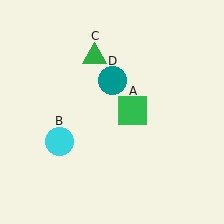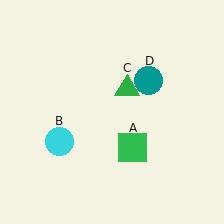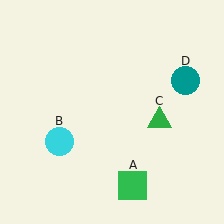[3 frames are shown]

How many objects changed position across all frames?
3 objects changed position: green square (object A), green triangle (object C), teal circle (object D).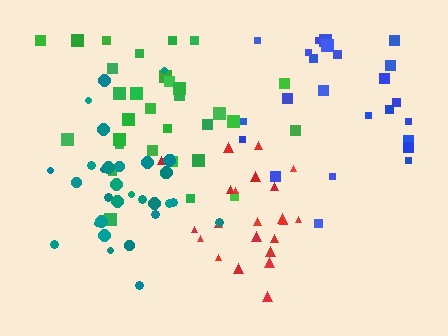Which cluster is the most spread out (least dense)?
Blue.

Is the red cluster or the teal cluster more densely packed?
Teal.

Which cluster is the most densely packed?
Teal.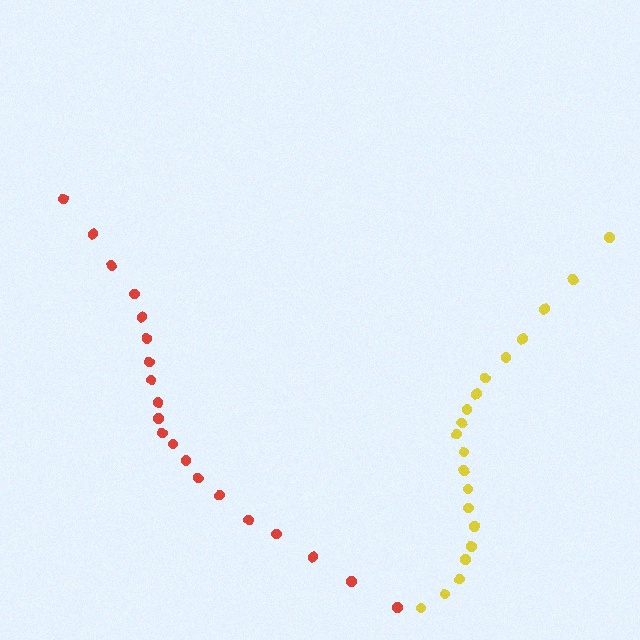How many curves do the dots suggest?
There are 2 distinct paths.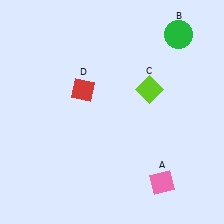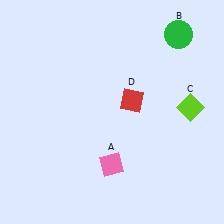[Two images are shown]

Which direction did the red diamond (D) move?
The red diamond (D) moved right.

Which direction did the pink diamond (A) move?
The pink diamond (A) moved left.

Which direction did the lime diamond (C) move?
The lime diamond (C) moved right.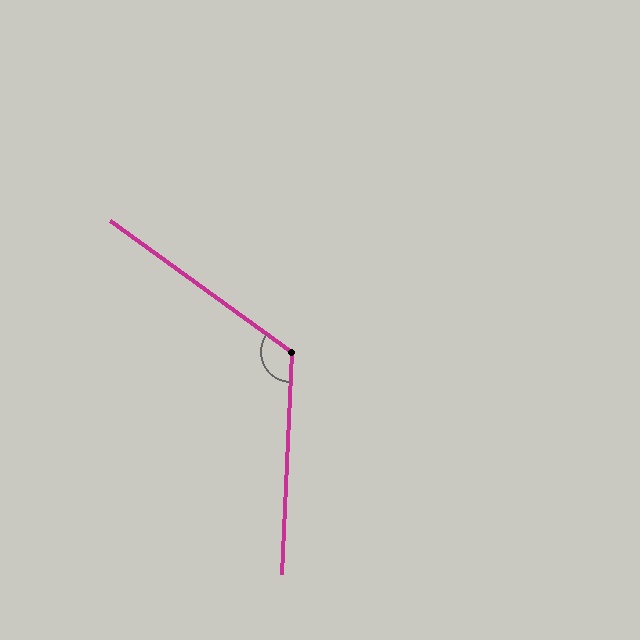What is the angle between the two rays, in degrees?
Approximately 123 degrees.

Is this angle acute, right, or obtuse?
It is obtuse.